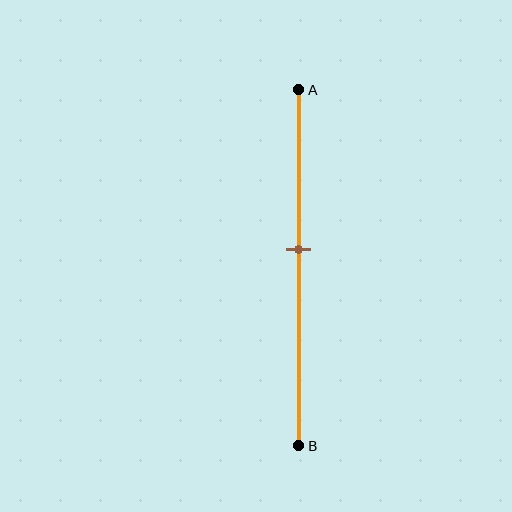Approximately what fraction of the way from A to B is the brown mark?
The brown mark is approximately 45% of the way from A to B.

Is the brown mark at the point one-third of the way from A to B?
No, the mark is at about 45% from A, not at the 33% one-third point.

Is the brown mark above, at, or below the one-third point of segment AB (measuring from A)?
The brown mark is below the one-third point of segment AB.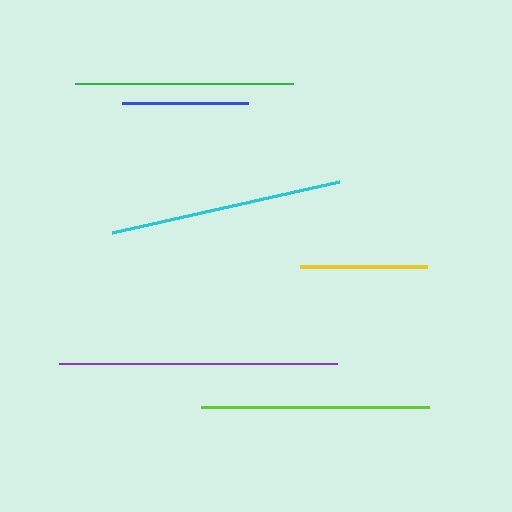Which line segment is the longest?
The purple line is the longest at approximately 278 pixels.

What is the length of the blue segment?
The blue segment is approximately 126 pixels long.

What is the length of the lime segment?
The lime segment is approximately 229 pixels long.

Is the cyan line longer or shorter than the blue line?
The cyan line is longer than the blue line.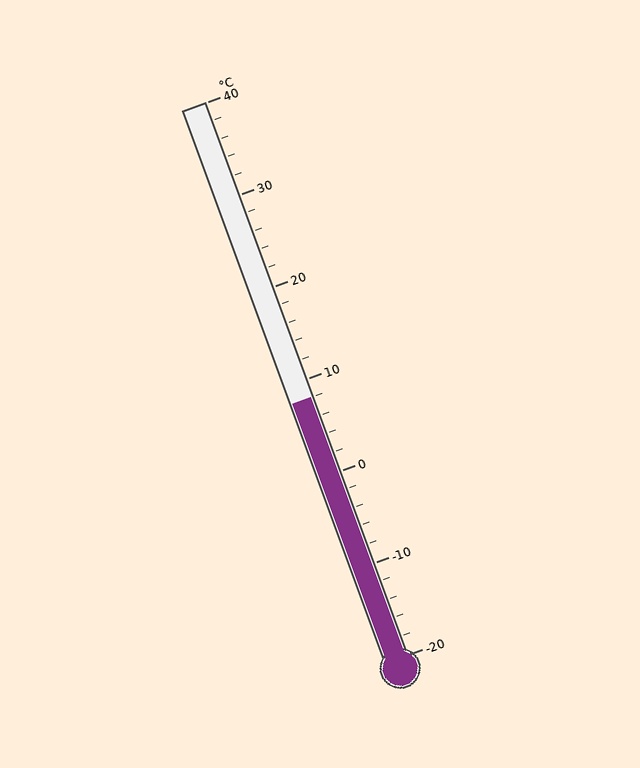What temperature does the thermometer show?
The thermometer shows approximately 8°C.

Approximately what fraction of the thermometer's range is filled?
The thermometer is filled to approximately 45% of its range.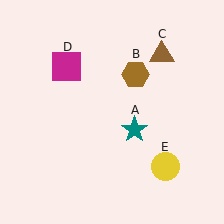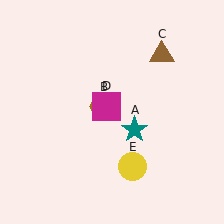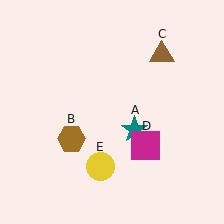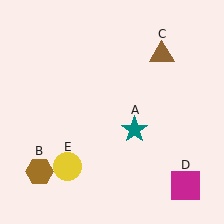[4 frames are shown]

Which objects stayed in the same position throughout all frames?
Teal star (object A) and brown triangle (object C) remained stationary.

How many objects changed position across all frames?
3 objects changed position: brown hexagon (object B), magenta square (object D), yellow circle (object E).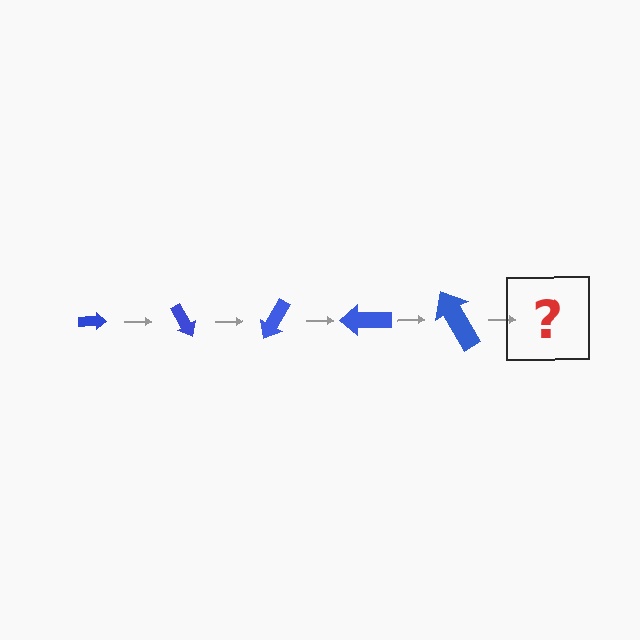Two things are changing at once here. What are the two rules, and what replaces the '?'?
The two rules are that the arrow grows larger each step and it rotates 60 degrees each step. The '?' should be an arrow, larger than the previous one and rotated 300 degrees from the start.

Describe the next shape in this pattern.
It should be an arrow, larger than the previous one and rotated 300 degrees from the start.